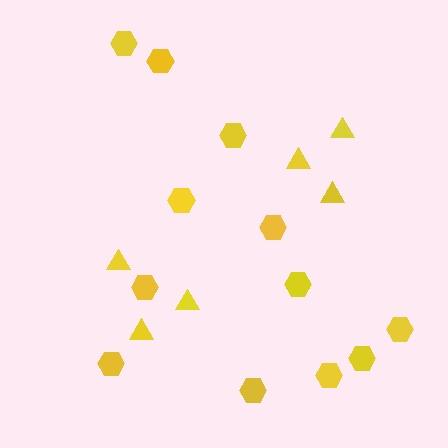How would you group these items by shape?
There are 2 groups: one group of hexagons (12) and one group of triangles (6).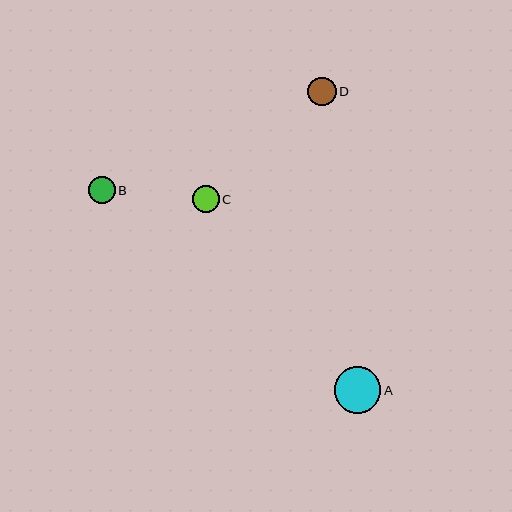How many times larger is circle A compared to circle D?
Circle A is approximately 1.6 times the size of circle D.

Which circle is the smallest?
Circle B is the smallest with a size of approximately 27 pixels.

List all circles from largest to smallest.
From largest to smallest: A, D, C, B.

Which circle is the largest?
Circle A is the largest with a size of approximately 47 pixels.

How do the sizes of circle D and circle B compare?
Circle D and circle B are approximately the same size.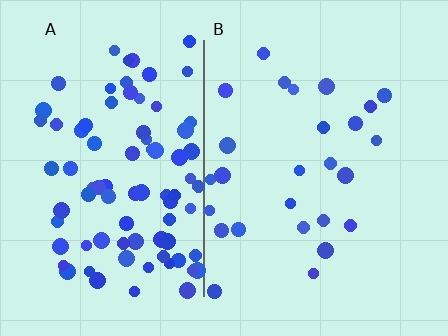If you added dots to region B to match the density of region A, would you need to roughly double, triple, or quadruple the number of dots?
Approximately triple.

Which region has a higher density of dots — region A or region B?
A (the left).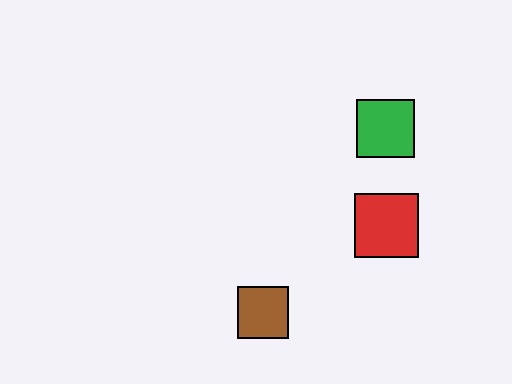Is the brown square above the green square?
No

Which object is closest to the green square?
The red square is closest to the green square.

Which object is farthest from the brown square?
The green square is farthest from the brown square.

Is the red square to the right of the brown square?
Yes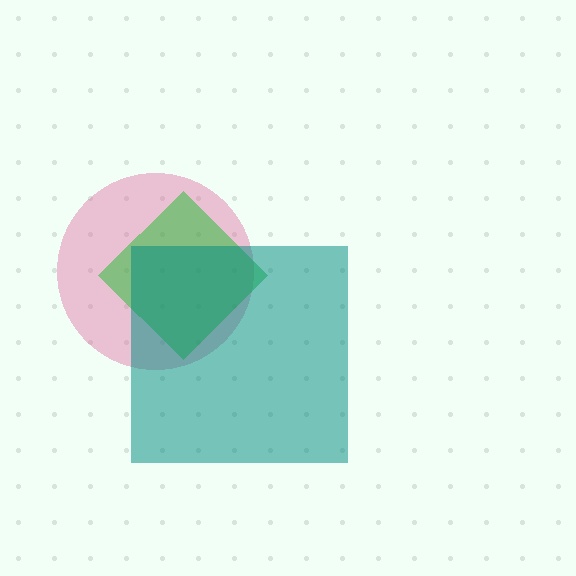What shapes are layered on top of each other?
The layered shapes are: a pink circle, a green diamond, a teal square.